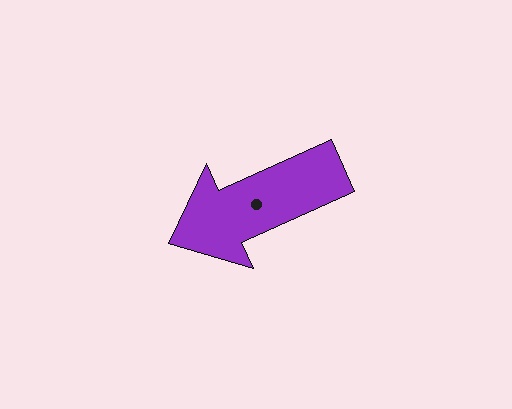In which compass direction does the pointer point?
Southwest.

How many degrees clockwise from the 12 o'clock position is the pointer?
Approximately 246 degrees.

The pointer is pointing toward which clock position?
Roughly 8 o'clock.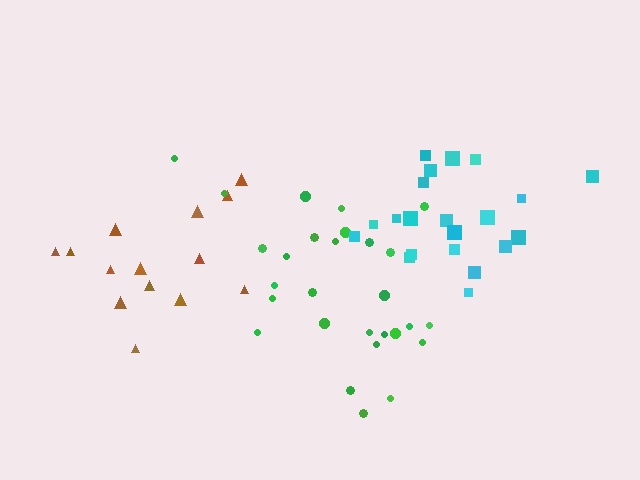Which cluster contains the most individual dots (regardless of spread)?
Green (28).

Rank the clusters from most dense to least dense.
cyan, green, brown.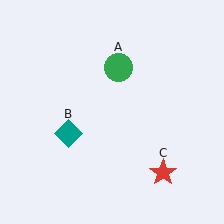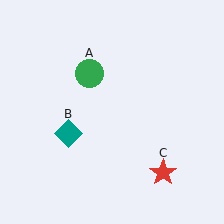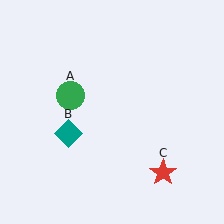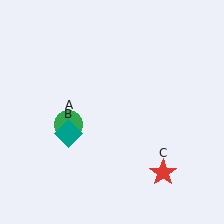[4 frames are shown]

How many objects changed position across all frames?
1 object changed position: green circle (object A).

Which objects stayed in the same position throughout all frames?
Teal diamond (object B) and red star (object C) remained stationary.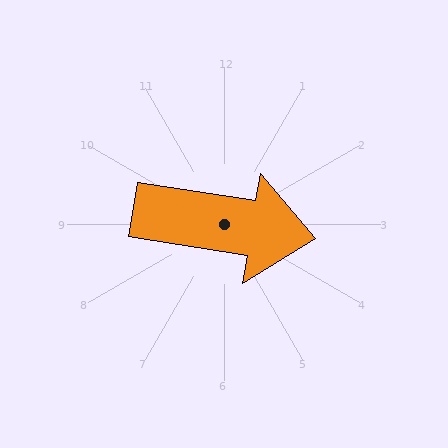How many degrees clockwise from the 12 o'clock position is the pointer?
Approximately 99 degrees.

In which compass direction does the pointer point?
East.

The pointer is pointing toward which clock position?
Roughly 3 o'clock.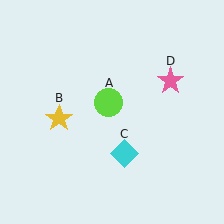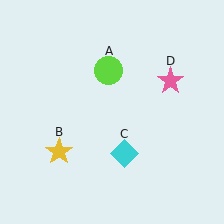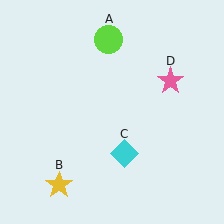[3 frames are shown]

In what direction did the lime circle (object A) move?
The lime circle (object A) moved up.